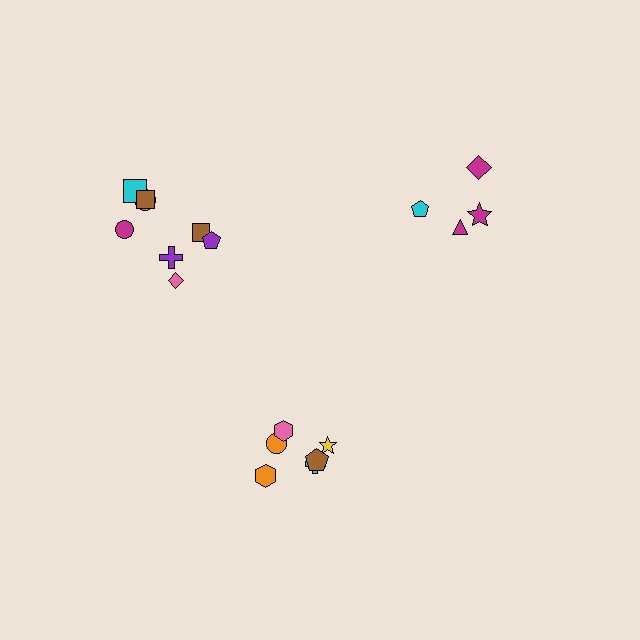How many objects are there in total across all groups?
There are 18 objects.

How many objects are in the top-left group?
There are 8 objects.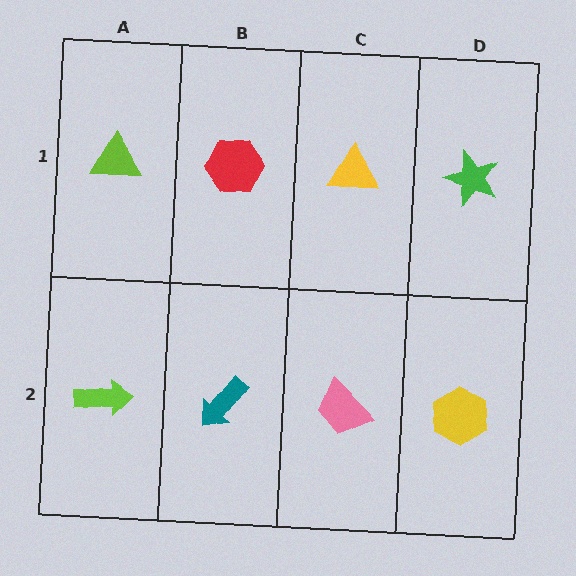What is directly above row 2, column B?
A red hexagon.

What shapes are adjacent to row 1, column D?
A yellow hexagon (row 2, column D), a yellow triangle (row 1, column C).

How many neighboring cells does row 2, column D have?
2.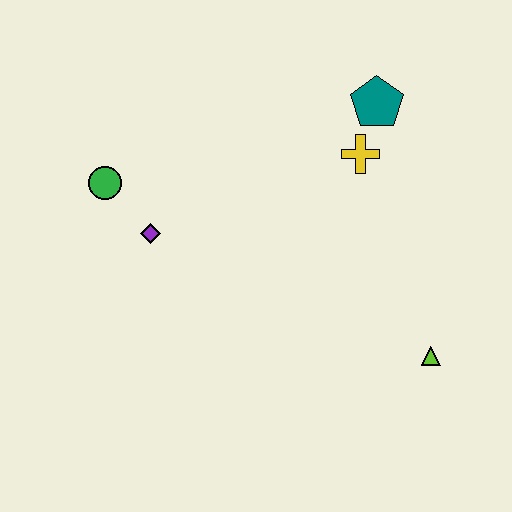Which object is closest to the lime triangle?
The yellow cross is closest to the lime triangle.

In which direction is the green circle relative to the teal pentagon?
The green circle is to the left of the teal pentagon.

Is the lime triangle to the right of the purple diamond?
Yes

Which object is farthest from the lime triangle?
The green circle is farthest from the lime triangle.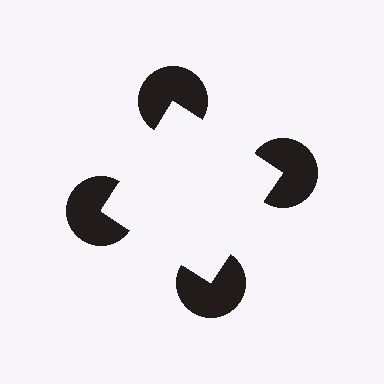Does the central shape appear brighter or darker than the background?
It typically appears slightly brighter than the background, even though no actual brightness change is drawn.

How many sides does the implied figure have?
4 sides.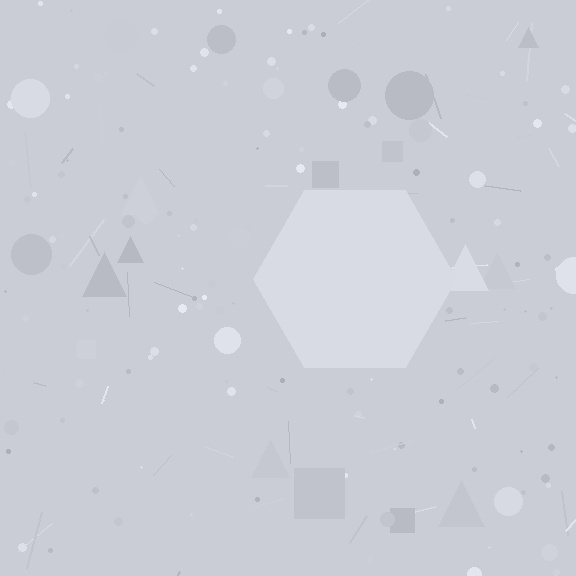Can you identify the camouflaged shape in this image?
The camouflaged shape is a hexagon.